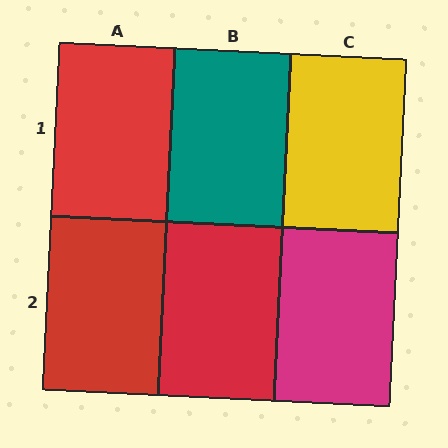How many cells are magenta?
1 cell is magenta.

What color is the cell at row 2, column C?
Magenta.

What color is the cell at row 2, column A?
Red.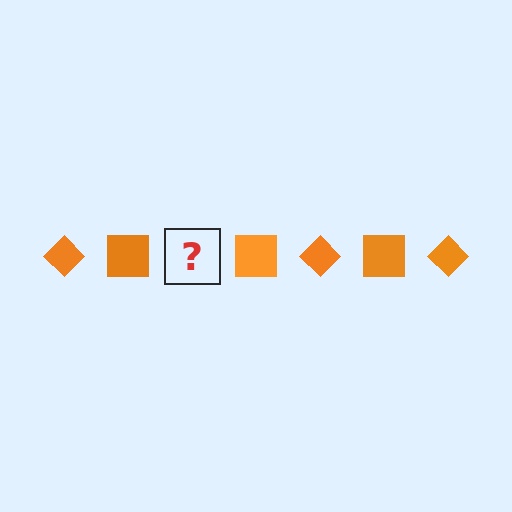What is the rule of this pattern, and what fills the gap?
The rule is that the pattern cycles through diamond, square shapes in orange. The gap should be filled with an orange diamond.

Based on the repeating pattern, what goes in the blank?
The blank should be an orange diamond.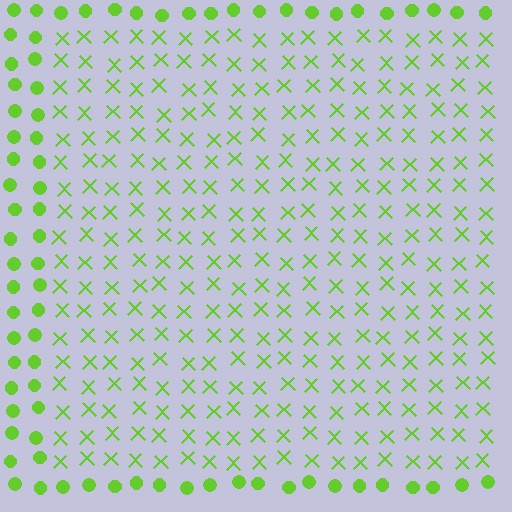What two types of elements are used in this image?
The image uses X marks inside the rectangle region and circles outside it.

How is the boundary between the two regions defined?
The boundary is defined by a change in element shape: X marks inside vs. circles outside. All elements share the same color and spacing.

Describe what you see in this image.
The image is filled with small lime elements arranged in a uniform grid. A rectangle-shaped region contains X marks, while the surrounding area contains circles. The boundary is defined purely by the change in element shape.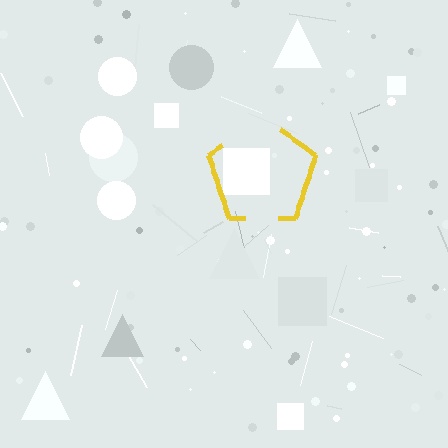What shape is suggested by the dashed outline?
The dashed outline suggests a pentagon.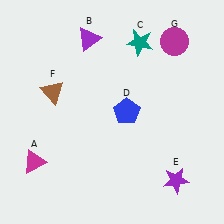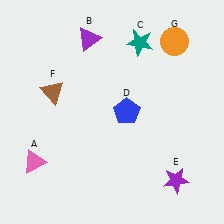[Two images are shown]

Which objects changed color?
A changed from magenta to pink. G changed from magenta to orange.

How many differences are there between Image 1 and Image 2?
There are 2 differences between the two images.